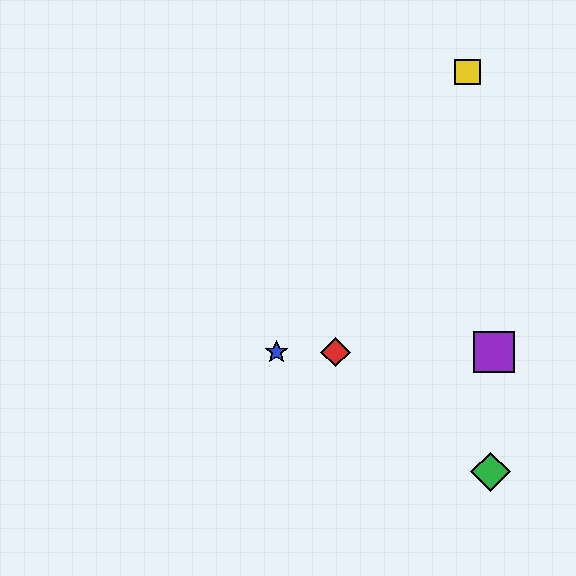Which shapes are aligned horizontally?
The red diamond, the blue star, the purple square are aligned horizontally.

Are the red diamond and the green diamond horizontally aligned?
No, the red diamond is at y≈352 and the green diamond is at y≈472.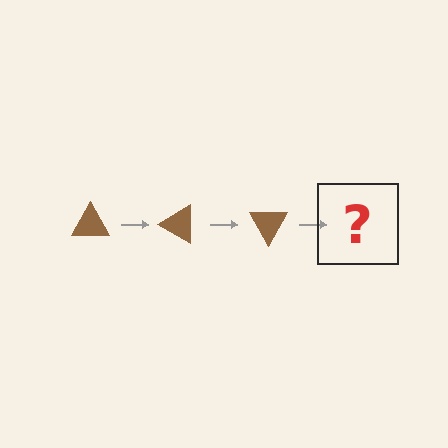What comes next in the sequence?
The next element should be a brown triangle rotated 90 degrees.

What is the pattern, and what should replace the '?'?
The pattern is that the triangle rotates 30 degrees each step. The '?' should be a brown triangle rotated 90 degrees.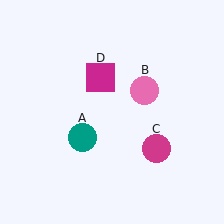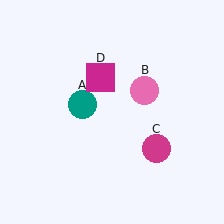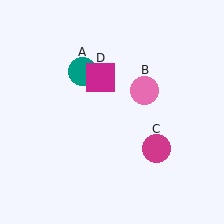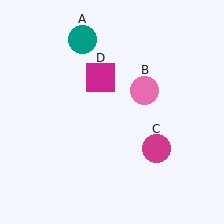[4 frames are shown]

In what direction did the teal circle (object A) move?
The teal circle (object A) moved up.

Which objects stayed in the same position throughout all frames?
Pink circle (object B) and magenta circle (object C) and magenta square (object D) remained stationary.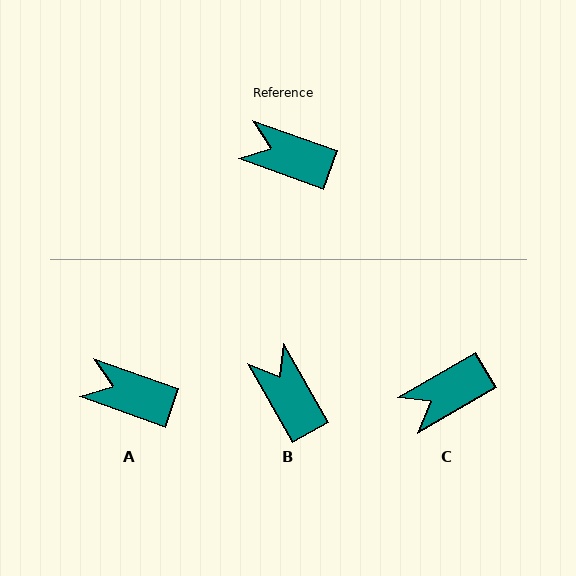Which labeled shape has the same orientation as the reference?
A.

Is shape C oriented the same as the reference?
No, it is off by about 50 degrees.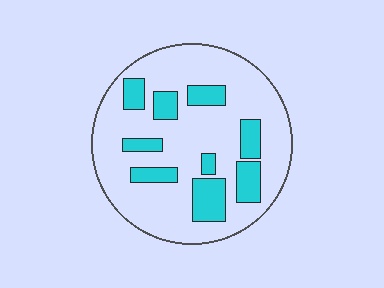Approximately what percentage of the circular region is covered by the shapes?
Approximately 25%.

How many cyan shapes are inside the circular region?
9.